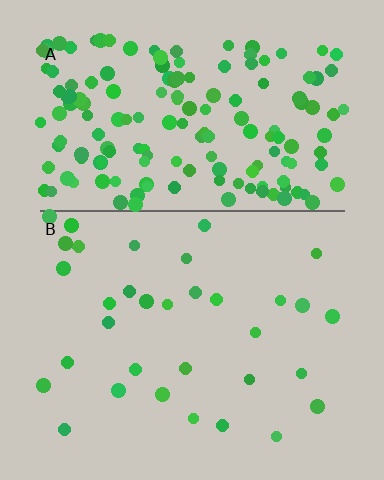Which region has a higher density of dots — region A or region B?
A (the top).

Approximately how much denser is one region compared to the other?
Approximately 5.2× — region A over region B.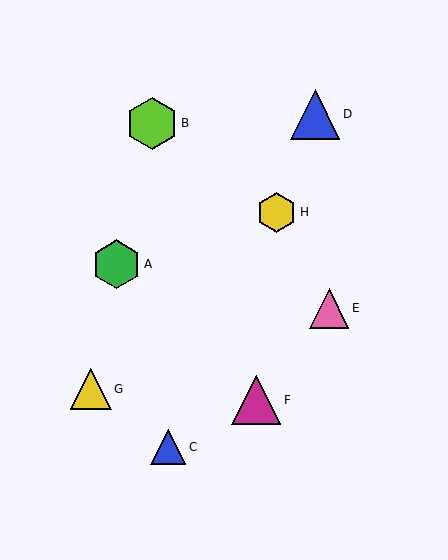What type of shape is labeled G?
Shape G is a yellow triangle.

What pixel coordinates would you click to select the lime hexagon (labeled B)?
Click at (152, 123) to select the lime hexagon B.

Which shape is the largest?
The lime hexagon (labeled B) is the largest.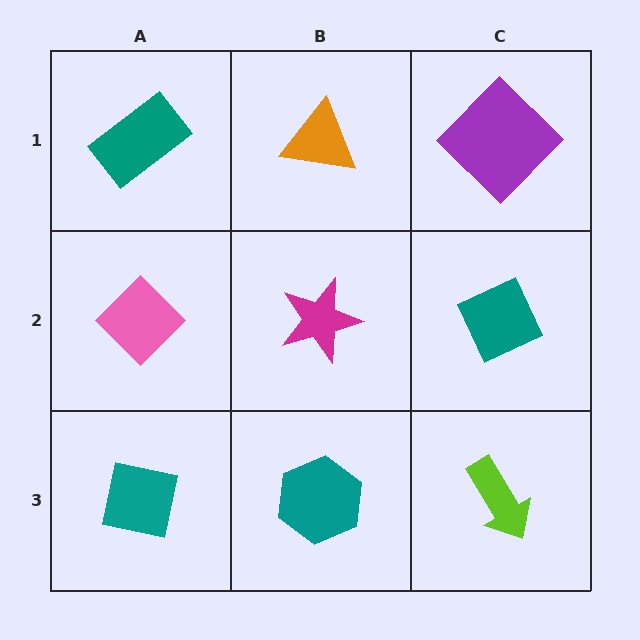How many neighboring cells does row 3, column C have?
2.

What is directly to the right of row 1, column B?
A purple diamond.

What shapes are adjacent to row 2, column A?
A teal rectangle (row 1, column A), a teal square (row 3, column A), a magenta star (row 2, column B).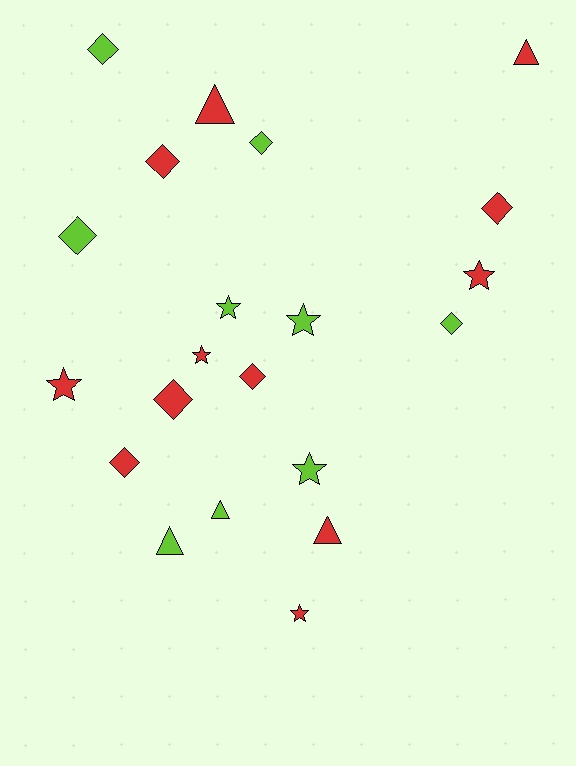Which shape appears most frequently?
Diamond, with 9 objects.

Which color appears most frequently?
Red, with 12 objects.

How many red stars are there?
There are 4 red stars.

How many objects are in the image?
There are 21 objects.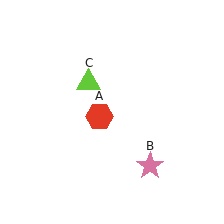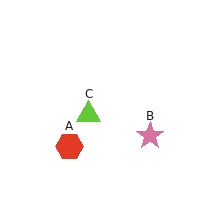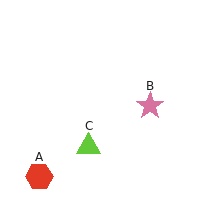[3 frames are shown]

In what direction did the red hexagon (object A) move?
The red hexagon (object A) moved down and to the left.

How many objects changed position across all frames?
3 objects changed position: red hexagon (object A), pink star (object B), lime triangle (object C).